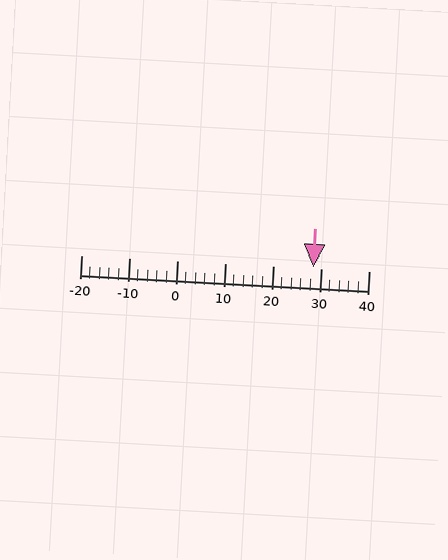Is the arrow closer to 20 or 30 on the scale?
The arrow is closer to 30.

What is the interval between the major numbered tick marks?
The major tick marks are spaced 10 units apart.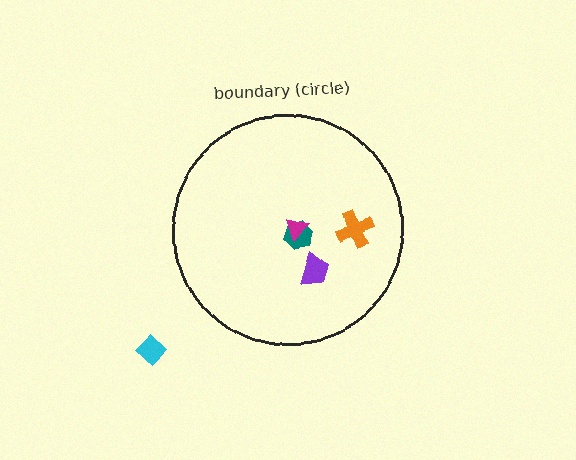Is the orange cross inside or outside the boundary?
Inside.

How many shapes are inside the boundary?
4 inside, 1 outside.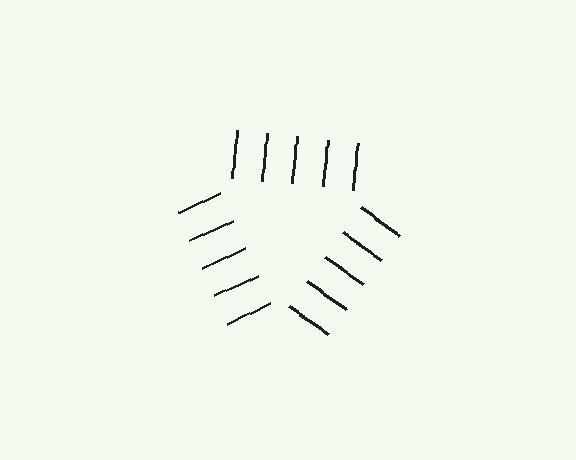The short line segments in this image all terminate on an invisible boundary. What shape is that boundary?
An illusory triangle — the line segments terminate on its edges but no continuous stroke is drawn.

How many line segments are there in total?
15 — 5 along each of the 3 edges.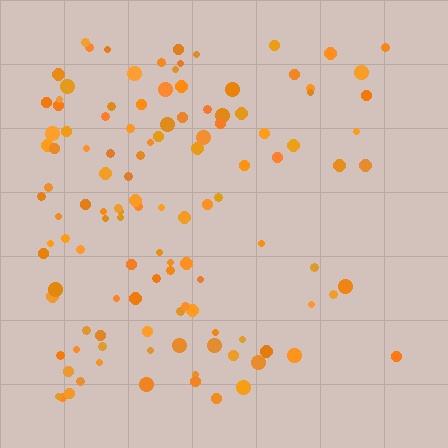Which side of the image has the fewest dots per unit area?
The right.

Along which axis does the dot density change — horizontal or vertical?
Horizontal.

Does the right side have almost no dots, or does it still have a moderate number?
Still a moderate number, just noticeably fewer than the left.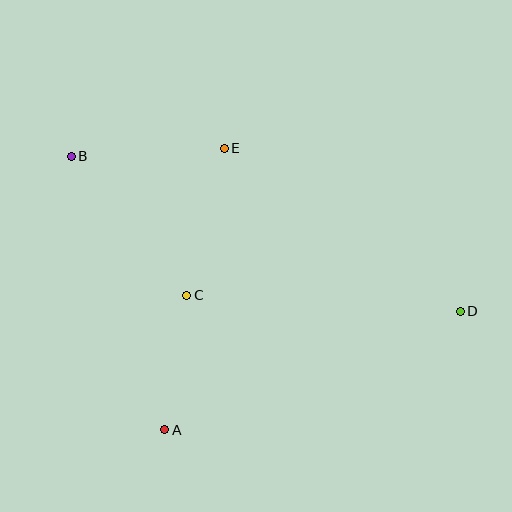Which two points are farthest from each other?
Points B and D are farthest from each other.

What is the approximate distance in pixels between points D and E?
The distance between D and E is approximately 287 pixels.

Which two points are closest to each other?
Points A and C are closest to each other.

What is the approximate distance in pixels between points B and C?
The distance between B and C is approximately 180 pixels.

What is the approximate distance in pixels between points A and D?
The distance between A and D is approximately 318 pixels.